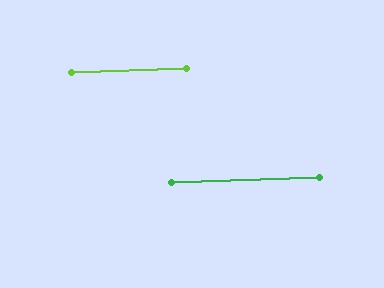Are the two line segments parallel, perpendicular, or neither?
Parallel — their directions differ by only 0.1°.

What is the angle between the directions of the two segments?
Approximately 0 degrees.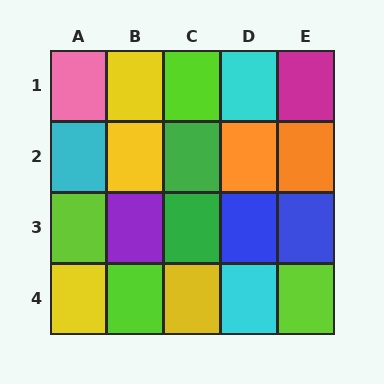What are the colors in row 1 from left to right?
Pink, yellow, lime, cyan, magenta.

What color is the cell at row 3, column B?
Purple.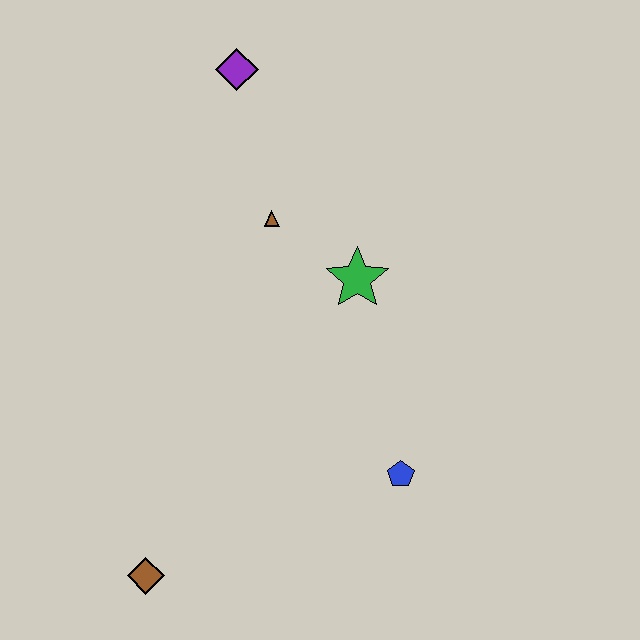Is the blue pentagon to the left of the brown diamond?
No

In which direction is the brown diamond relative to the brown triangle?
The brown diamond is below the brown triangle.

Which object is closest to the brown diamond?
The blue pentagon is closest to the brown diamond.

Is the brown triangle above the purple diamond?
No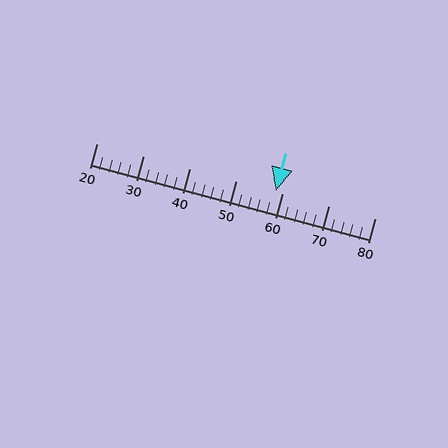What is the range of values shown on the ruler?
The ruler shows values from 20 to 80.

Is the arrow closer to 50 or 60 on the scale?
The arrow is closer to 60.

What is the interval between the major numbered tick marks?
The major tick marks are spaced 10 units apart.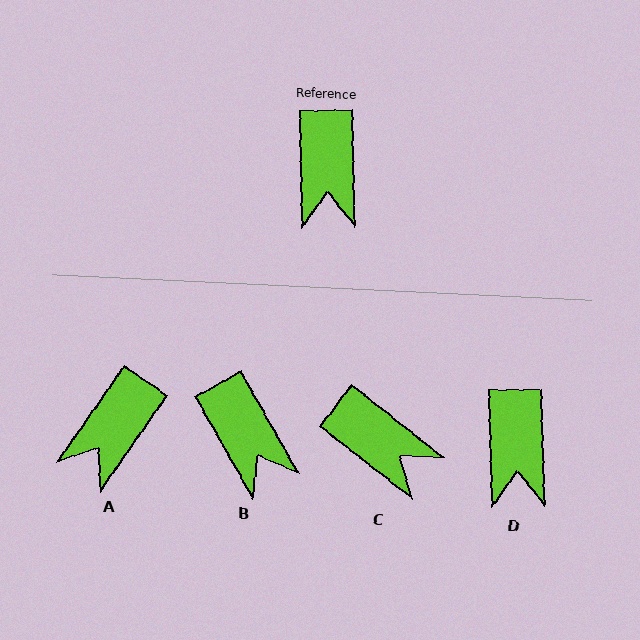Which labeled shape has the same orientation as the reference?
D.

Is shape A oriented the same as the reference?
No, it is off by about 36 degrees.